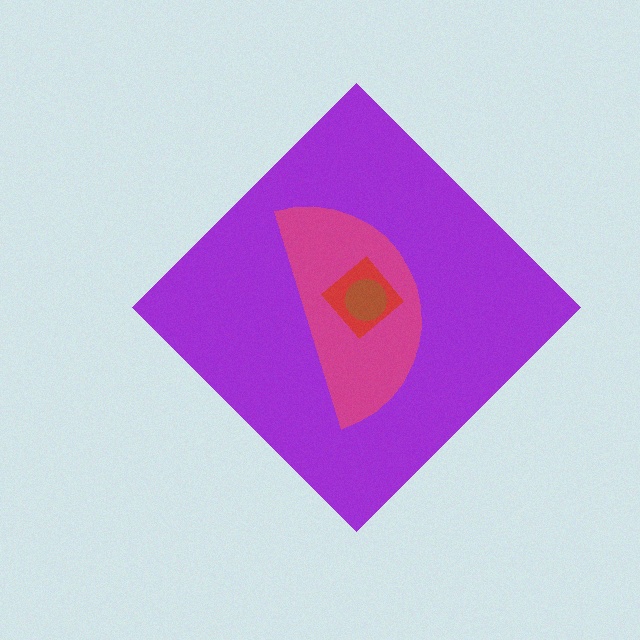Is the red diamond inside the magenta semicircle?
Yes.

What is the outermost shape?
The purple diamond.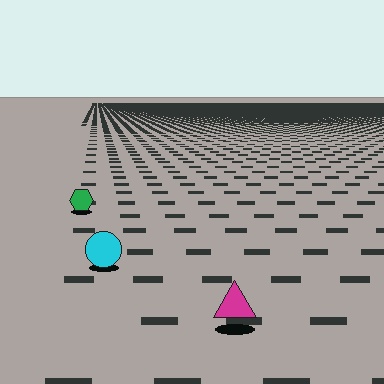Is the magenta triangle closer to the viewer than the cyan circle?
Yes. The magenta triangle is closer — you can tell from the texture gradient: the ground texture is coarser near it.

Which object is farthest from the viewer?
The green hexagon is farthest from the viewer. It appears smaller and the ground texture around it is denser.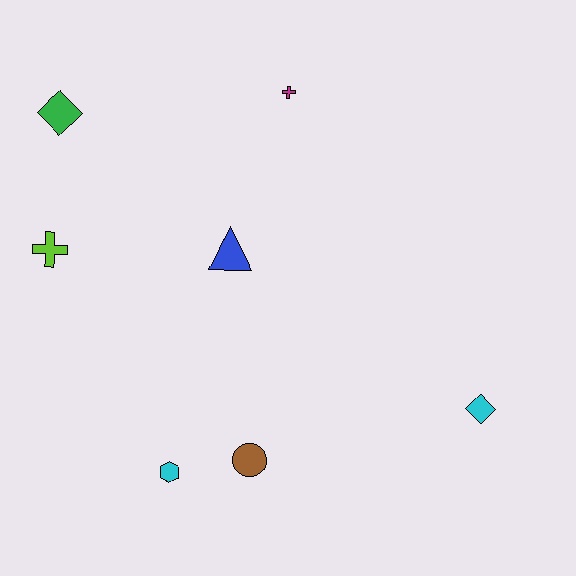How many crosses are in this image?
There are 2 crosses.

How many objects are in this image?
There are 7 objects.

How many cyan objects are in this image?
There are 2 cyan objects.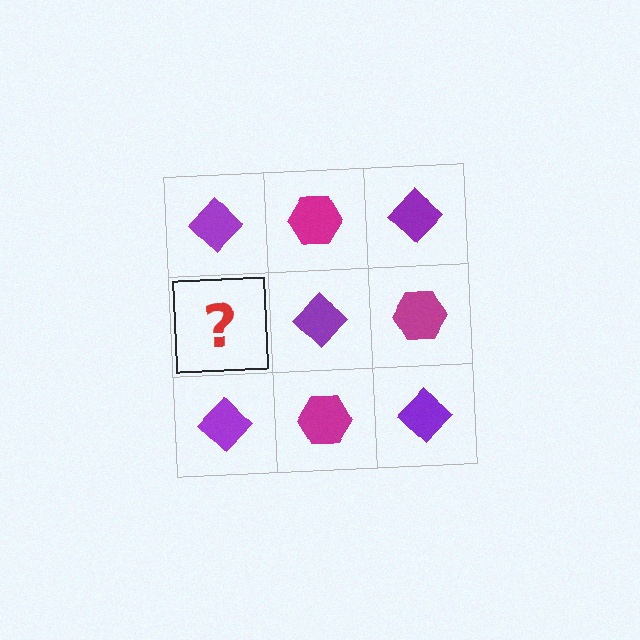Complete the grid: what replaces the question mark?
The question mark should be replaced with a magenta hexagon.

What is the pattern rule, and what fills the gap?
The rule is that it alternates purple diamond and magenta hexagon in a checkerboard pattern. The gap should be filled with a magenta hexagon.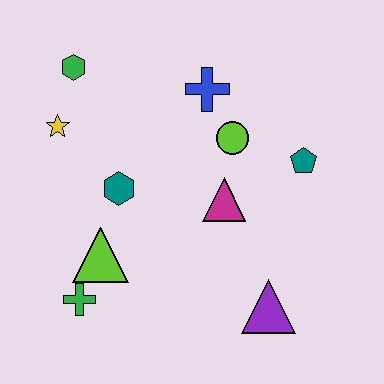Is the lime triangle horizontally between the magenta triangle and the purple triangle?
No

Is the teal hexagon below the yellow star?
Yes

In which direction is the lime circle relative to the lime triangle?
The lime circle is to the right of the lime triangle.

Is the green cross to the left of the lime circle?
Yes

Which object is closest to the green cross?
The lime triangle is closest to the green cross.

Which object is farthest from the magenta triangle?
The green hexagon is farthest from the magenta triangle.